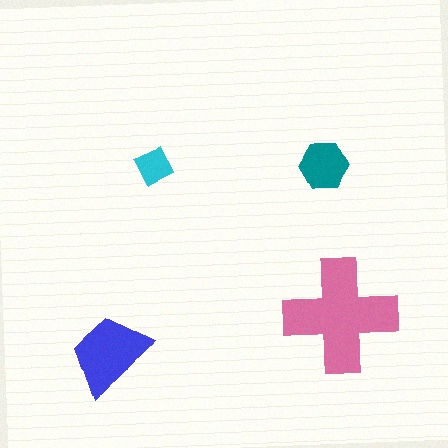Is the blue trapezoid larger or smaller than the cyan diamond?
Larger.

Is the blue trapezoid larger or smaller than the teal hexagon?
Larger.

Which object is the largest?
The pink cross.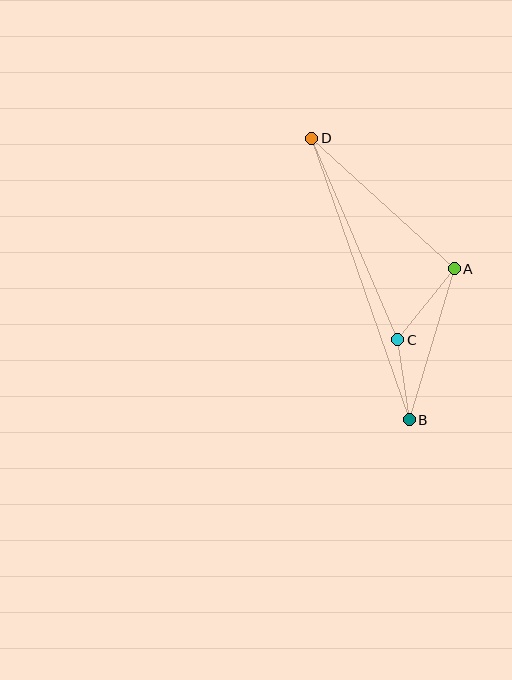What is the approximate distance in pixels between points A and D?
The distance between A and D is approximately 193 pixels.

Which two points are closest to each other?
Points B and C are closest to each other.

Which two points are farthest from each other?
Points B and D are farthest from each other.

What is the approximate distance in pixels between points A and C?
The distance between A and C is approximately 91 pixels.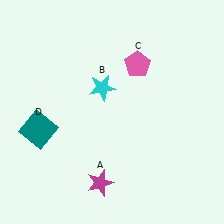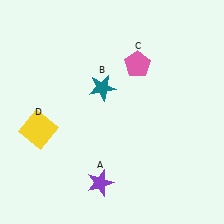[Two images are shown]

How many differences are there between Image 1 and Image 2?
There are 3 differences between the two images.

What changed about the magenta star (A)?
In Image 1, A is magenta. In Image 2, it changed to purple.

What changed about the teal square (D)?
In Image 1, D is teal. In Image 2, it changed to yellow.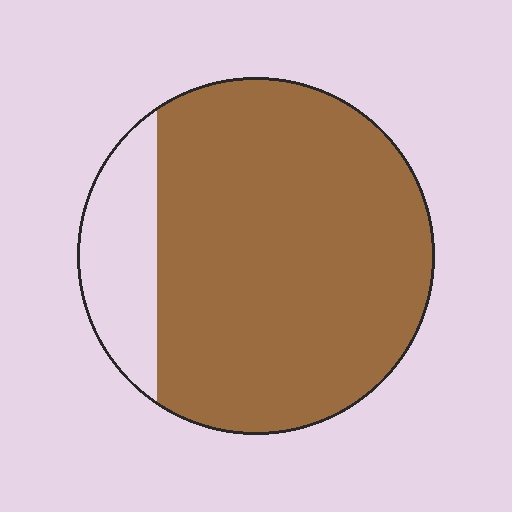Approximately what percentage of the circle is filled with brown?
Approximately 85%.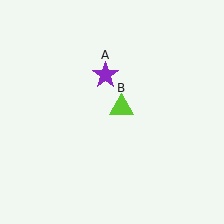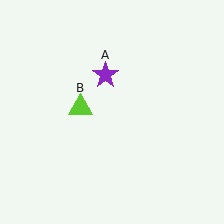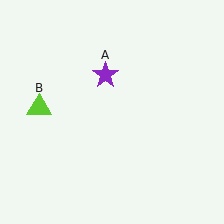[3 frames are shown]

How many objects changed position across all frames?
1 object changed position: lime triangle (object B).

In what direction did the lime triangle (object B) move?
The lime triangle (object B) moved left.